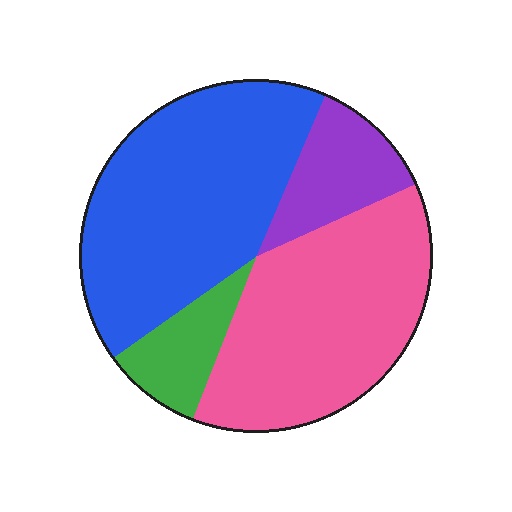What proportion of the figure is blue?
Blue covers around 40% of the figure.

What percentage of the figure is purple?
Purple covers roughly 10% of the figure.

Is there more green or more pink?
Pink.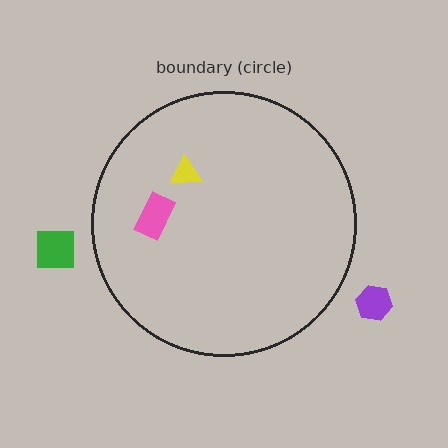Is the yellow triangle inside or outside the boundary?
Inside.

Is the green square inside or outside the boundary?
Outside.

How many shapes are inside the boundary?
2 inside, 2 outside.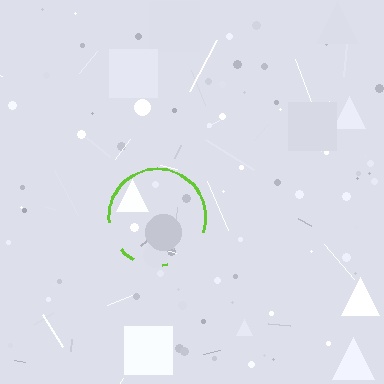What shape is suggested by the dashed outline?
The dashed outline suggests a circle.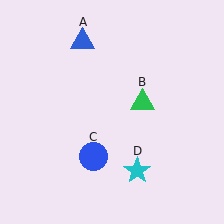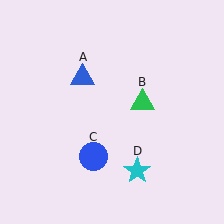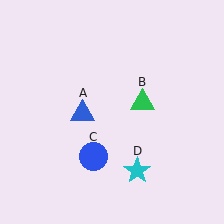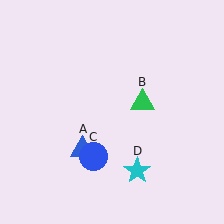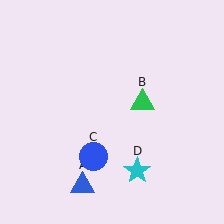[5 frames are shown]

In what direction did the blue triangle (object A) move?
The blue triangle (object A) moved down.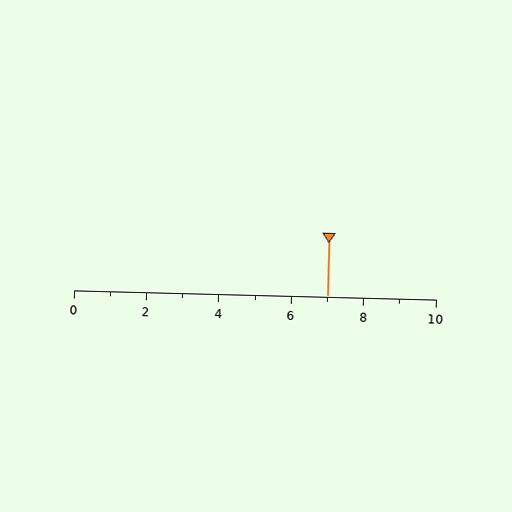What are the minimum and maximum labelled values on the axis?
The axis runs from 0 to 10.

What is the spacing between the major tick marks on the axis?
The major ticks are spaced 2 apart.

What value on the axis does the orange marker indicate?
The marker indicates approximately 7.